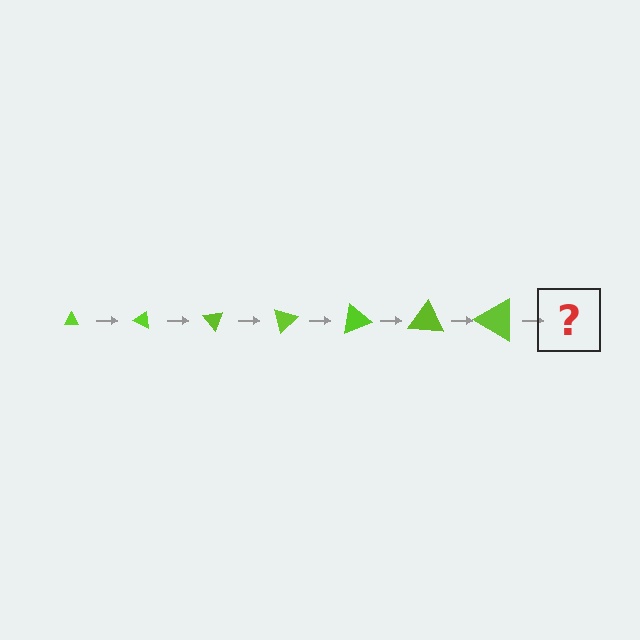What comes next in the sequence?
The next element should be a triangle, larger than the previous one and rotated 175 degrees from the start.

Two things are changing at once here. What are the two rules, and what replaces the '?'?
The two rules are that the triangle grows larger each step and it rotates 25 degrees each step. The '?' should be a triangle, larger than the previous one and rotated 175 degrees from the start.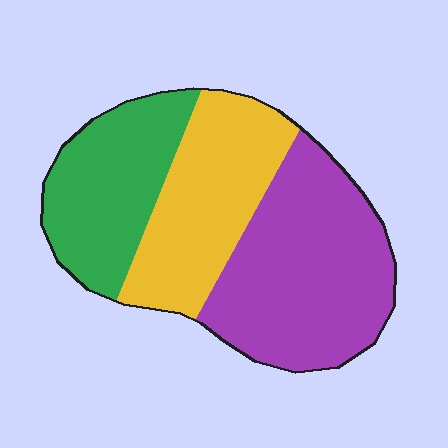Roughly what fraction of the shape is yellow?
Yellow takes up about one third (1/3) of the shape.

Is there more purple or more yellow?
Purple.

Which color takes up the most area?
Purple, at roughly 45%.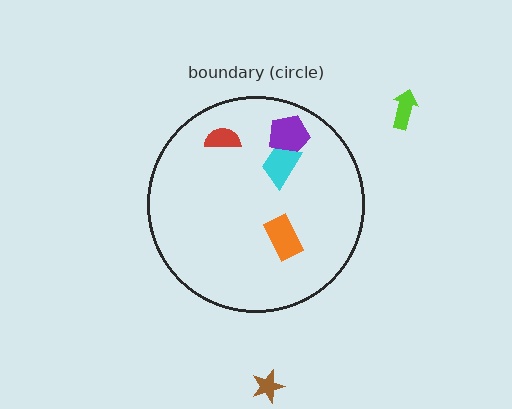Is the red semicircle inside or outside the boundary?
Inside.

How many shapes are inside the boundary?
4 inside, 2 outside.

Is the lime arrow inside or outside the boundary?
Outside.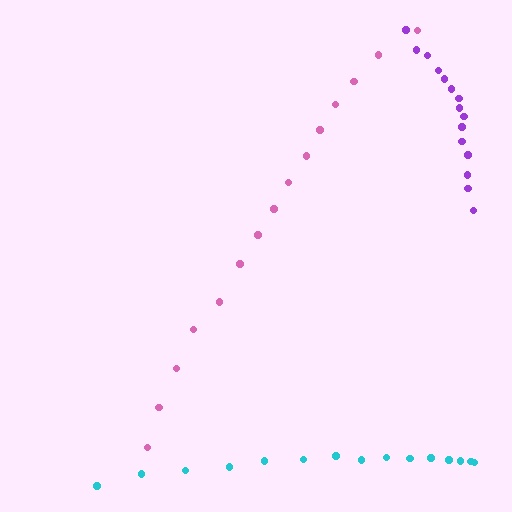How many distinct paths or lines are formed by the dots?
There are 3 distinct paths.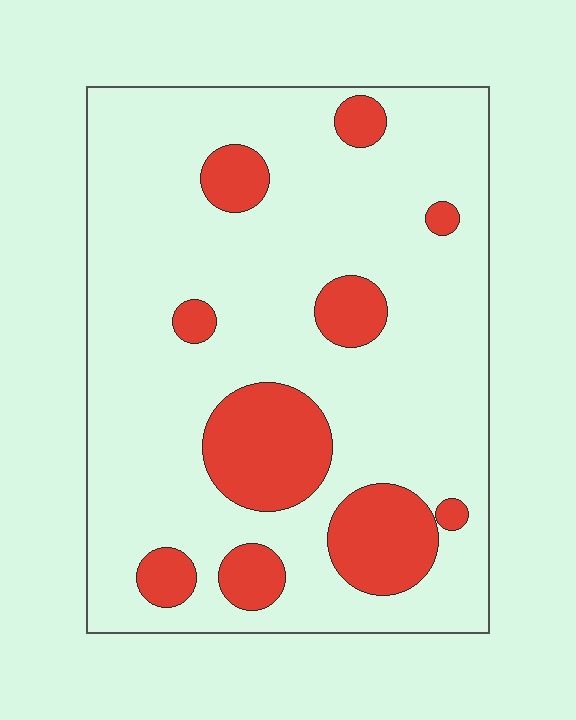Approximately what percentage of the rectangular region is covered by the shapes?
Approximately 20%.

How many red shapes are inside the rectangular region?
10.